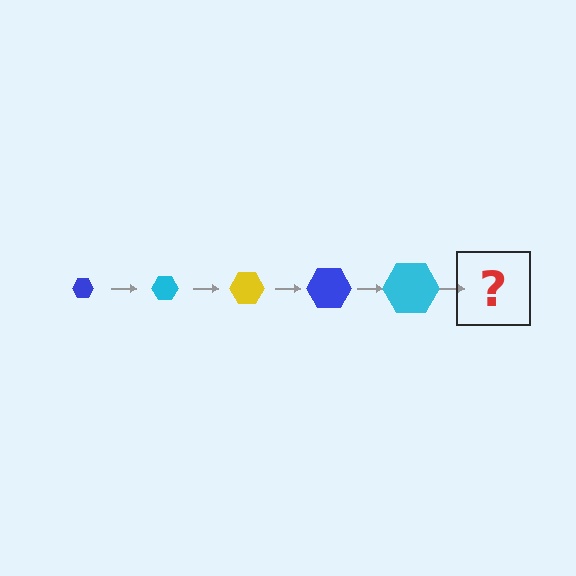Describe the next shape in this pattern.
It should be a yellow hexagon, larger than the previous one.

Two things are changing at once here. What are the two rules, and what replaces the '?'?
The two rules are that the hexagon grows larger each step and the color cycles through blue, cyan, and yellow. The '?' should be a yellow hexagon, larger than the previous one.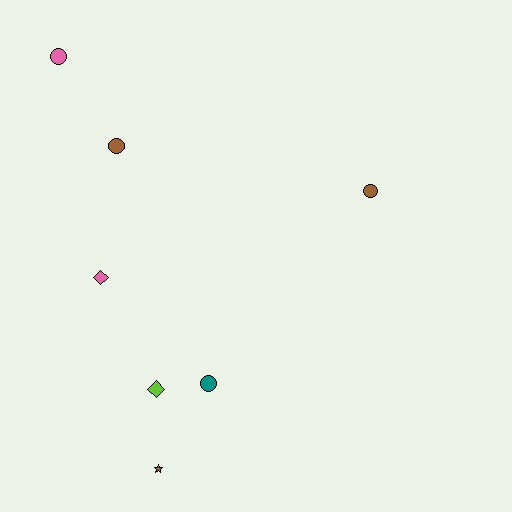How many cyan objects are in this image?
There are no cyan objects.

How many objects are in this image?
There are 7 objects.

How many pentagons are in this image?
There are no pentagons.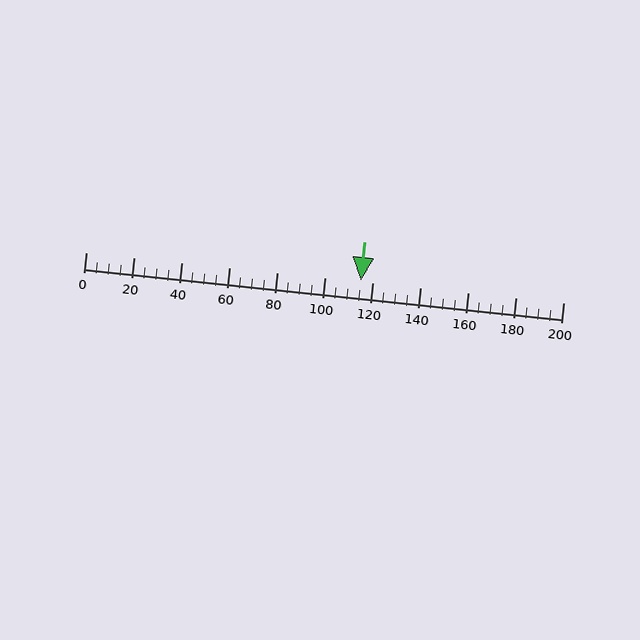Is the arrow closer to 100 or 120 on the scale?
The arrow is closer to 120.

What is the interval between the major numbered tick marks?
The major tick marks are spaced 20 units apart.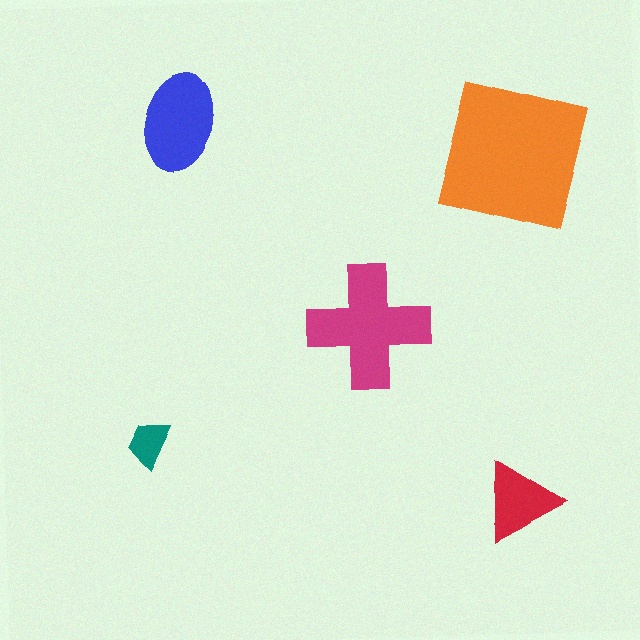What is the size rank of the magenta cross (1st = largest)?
2nd.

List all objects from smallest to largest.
The teal trapezoid, the red triangle, the blue ellipse, the magenta cross, the orange square.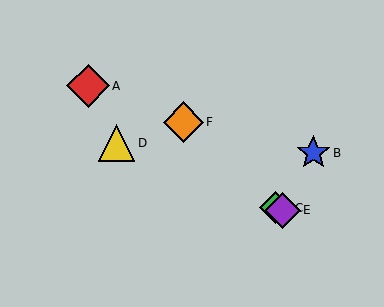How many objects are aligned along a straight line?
3 objects (C, D, E) are aligned along a straight line.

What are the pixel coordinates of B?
Object B is at (313, 153).